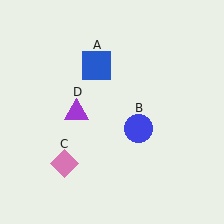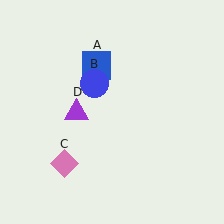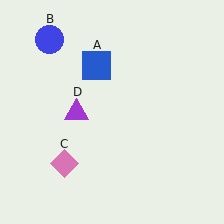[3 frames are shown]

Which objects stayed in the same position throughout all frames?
Blue square (object A) and pink diamond (object C) and purple triangle (object D) remained stationary.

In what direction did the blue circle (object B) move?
The blue circle (object B) moved up and to the left.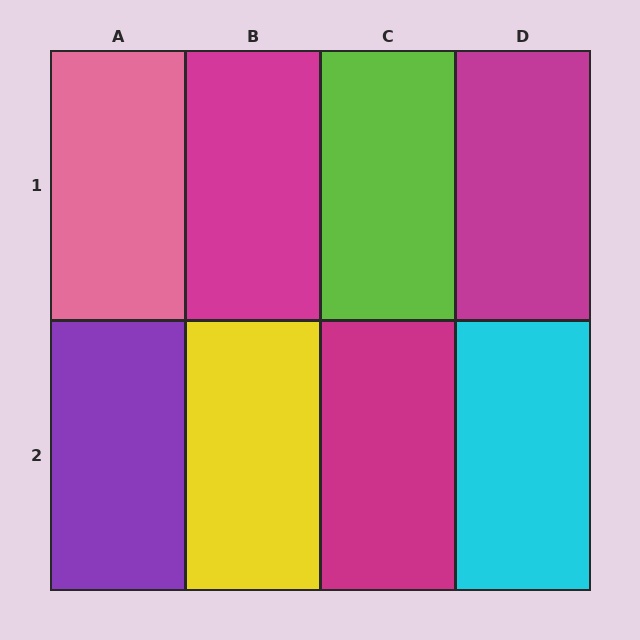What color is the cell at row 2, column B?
Yellow.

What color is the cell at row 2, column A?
Purple.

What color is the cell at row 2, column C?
Magenta.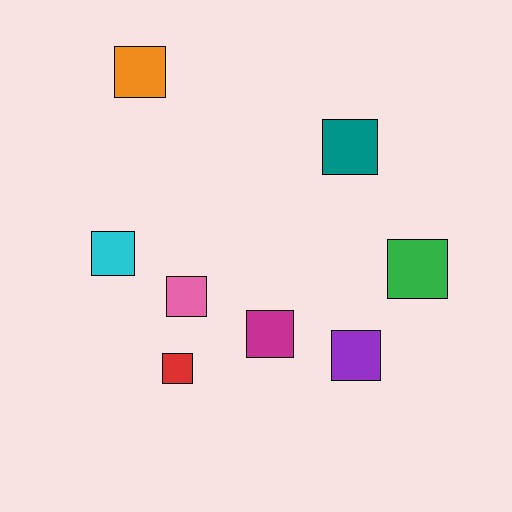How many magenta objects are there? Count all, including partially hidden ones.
There is 1 magenta object.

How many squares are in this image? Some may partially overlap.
There are 8 squares.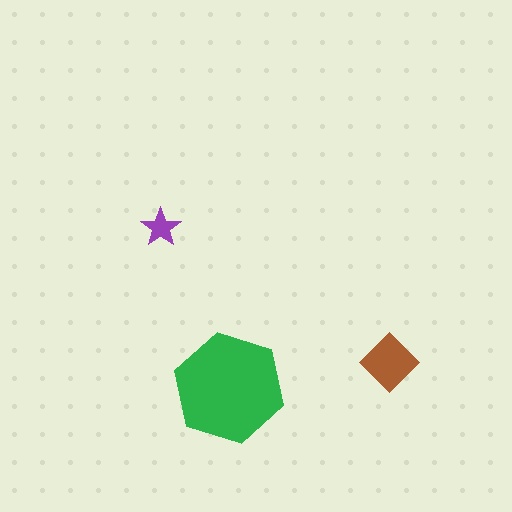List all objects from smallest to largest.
The purple star, the brown diamond, the green hexagon.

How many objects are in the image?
There are 3 objects in the image.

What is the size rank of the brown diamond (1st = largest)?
2nd.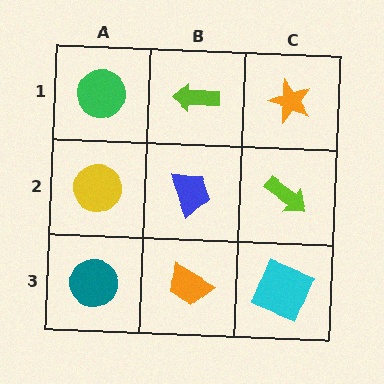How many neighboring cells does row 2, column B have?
4.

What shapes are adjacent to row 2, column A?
A green circle (row 1, column A), a teal circle (row 3, column A), a blue trapezoid (row 2, column B).